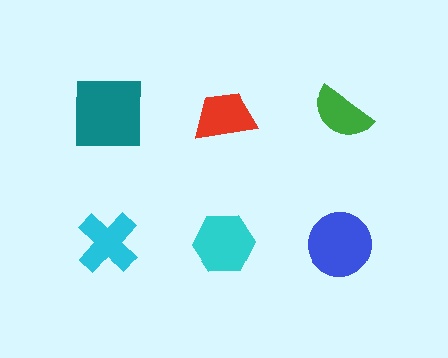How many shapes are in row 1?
3 shapes.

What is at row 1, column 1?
A teal square.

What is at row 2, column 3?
A blue circle.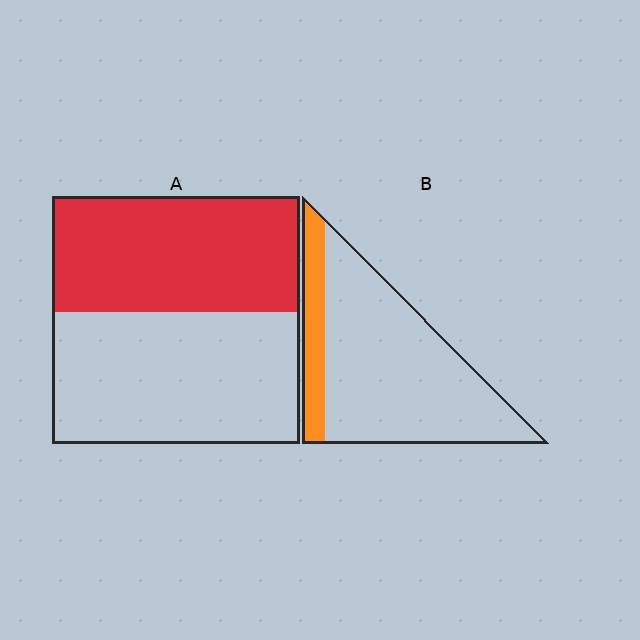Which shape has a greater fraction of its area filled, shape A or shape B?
Shape A.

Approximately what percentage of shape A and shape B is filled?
A is approximately 45% and B is approximately 20%.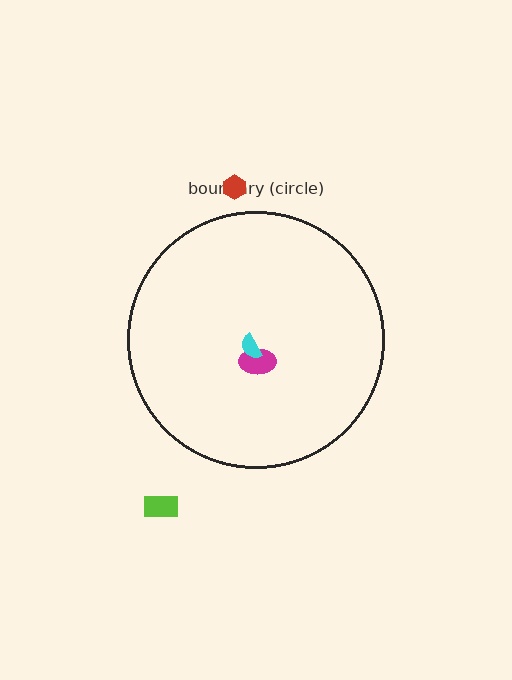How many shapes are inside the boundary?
2 inside, 2 outside.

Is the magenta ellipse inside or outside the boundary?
Inside.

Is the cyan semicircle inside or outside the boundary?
Inside.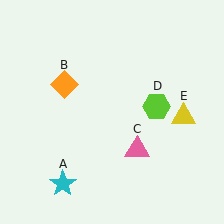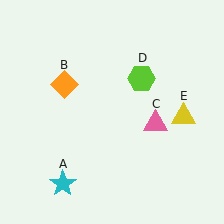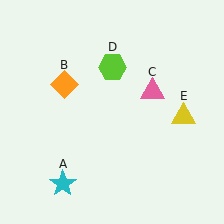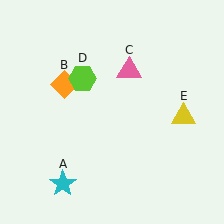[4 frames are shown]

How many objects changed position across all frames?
2 objects changed position: pink triangle (object C), lime hexagon (object D).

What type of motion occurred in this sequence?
The pink triangle (object C), lime hexagon (object D) rotated counterclockwise around the center of the scene.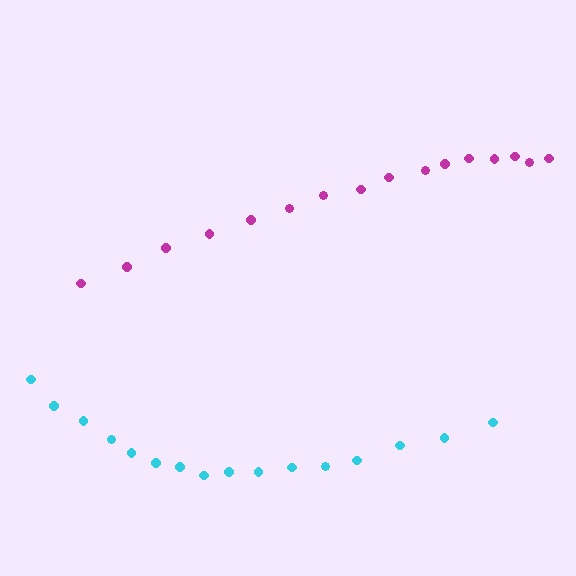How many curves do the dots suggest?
There are 2 distinct paths.